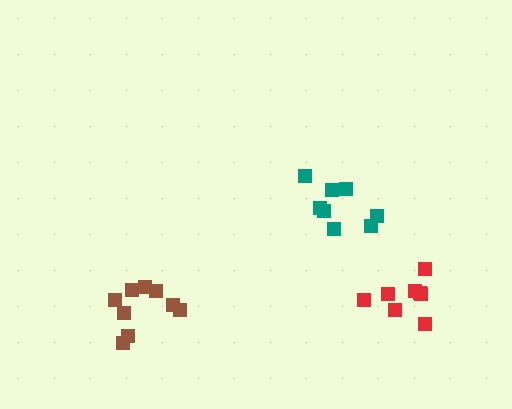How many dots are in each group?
Group 1: 8 dots, Group 2: 9 dots, Group 3: 8 dots (25 total).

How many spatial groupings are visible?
There are 3 spatial groupings.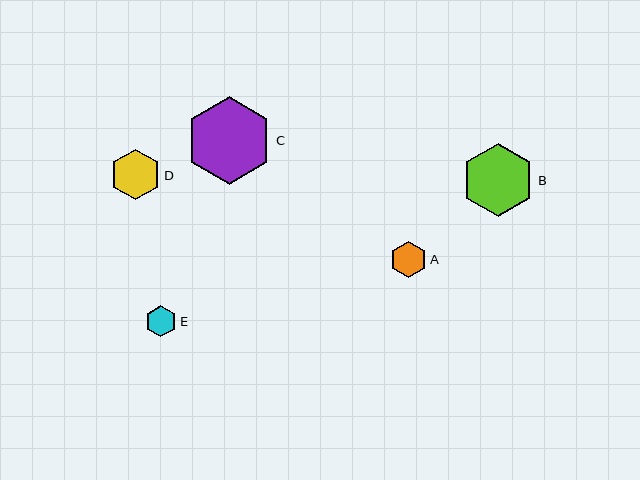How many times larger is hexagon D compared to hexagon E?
Hexagon D is approximately 1.6 times the size of hexagon E.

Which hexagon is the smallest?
Hexagon E is the smallest with a size of approximately 31 pixels.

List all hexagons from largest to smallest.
From largest to smallest: C, B, D, A, E.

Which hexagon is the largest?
Hexagon C is the largest with a size of approximately 88 pixels.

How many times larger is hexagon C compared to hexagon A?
Hexagon C is approximately 2.4 times the size of hexagon A.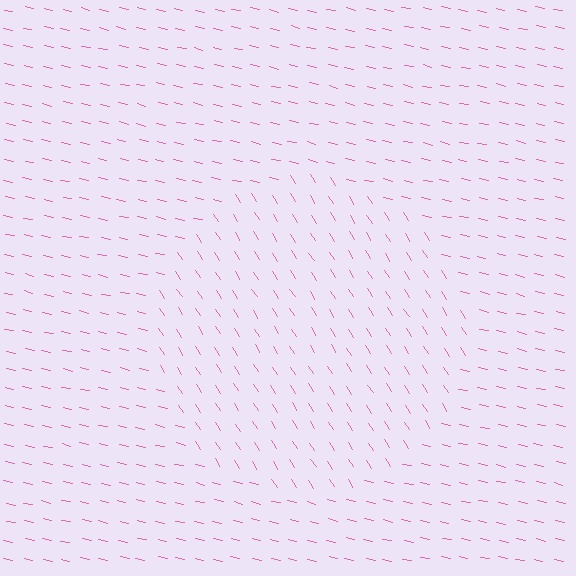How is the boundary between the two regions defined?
The boundary is defined purely by a change in line orientation (approximately 45 degrees difference). All lines are the same color and thickness.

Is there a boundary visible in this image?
Yes, there is a texture boundary formed by a change in line orientation.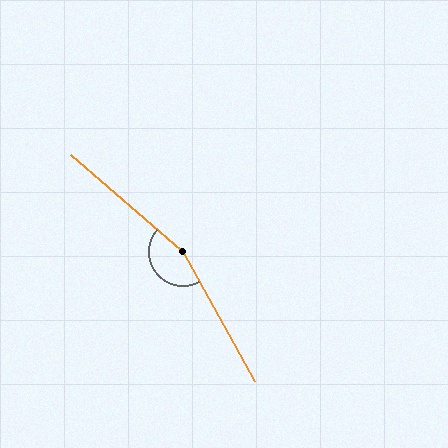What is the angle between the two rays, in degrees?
Approximately 160 degrees.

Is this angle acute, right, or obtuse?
It is obtuse.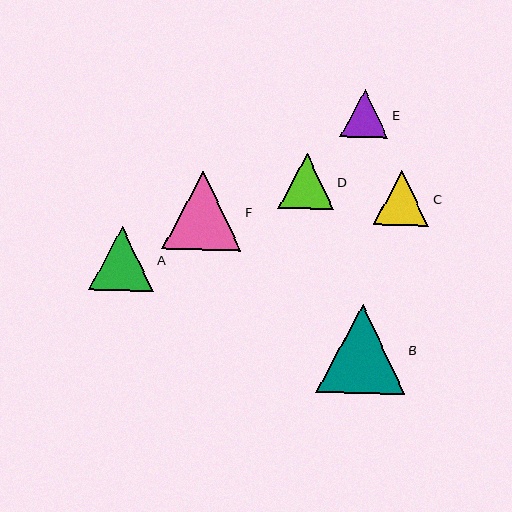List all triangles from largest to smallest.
From largest to smallest: B, F, A, C, D, E.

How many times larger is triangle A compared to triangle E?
Triangle A is approximately 1.4 times the size of triangle E.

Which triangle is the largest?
Triangle B is the largest with a size of approximately 89 pixels.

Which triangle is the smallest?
Triangle E is the smallest with a size of approximately 48 pixels.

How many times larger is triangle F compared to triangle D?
Triangle F is approximately 1.4 times the size of triangle D.